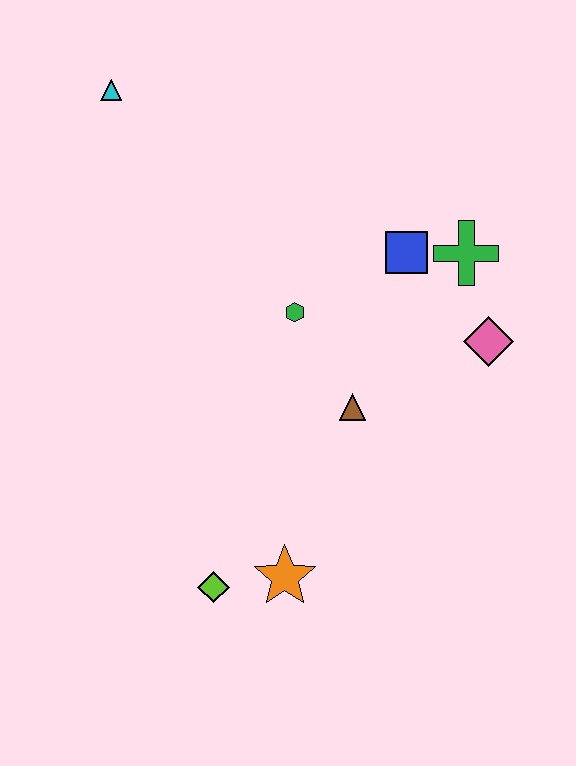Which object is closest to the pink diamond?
The green cross is closest to the pink diamond.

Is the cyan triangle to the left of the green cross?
Yes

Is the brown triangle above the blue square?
No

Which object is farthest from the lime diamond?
The cyan triangle is farthest from the lime diamond.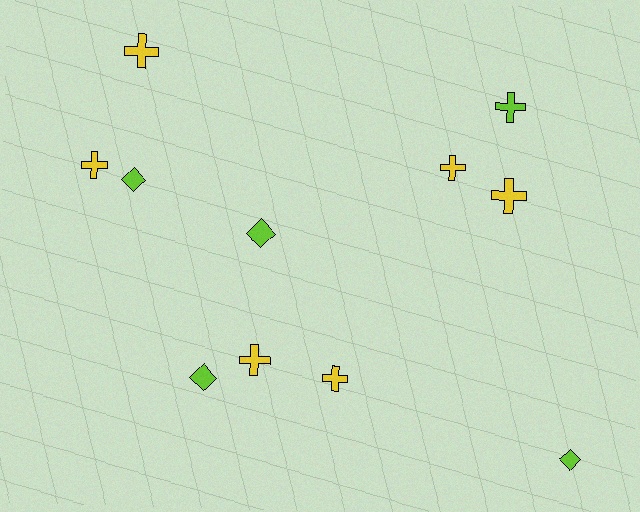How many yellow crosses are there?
There are 6 yellow crosses.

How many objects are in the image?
There are 11 objects.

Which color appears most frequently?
Yellow, with 6 objects.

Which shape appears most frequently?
Cross, with 7 objects.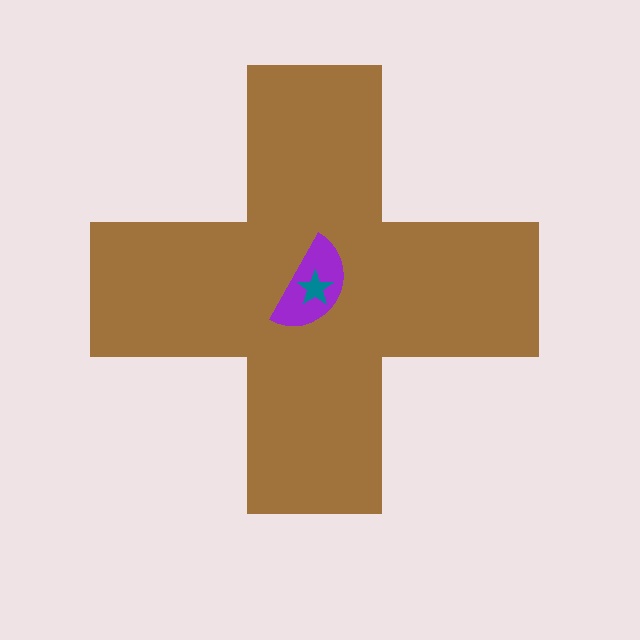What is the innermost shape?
The teal star.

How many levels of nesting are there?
3.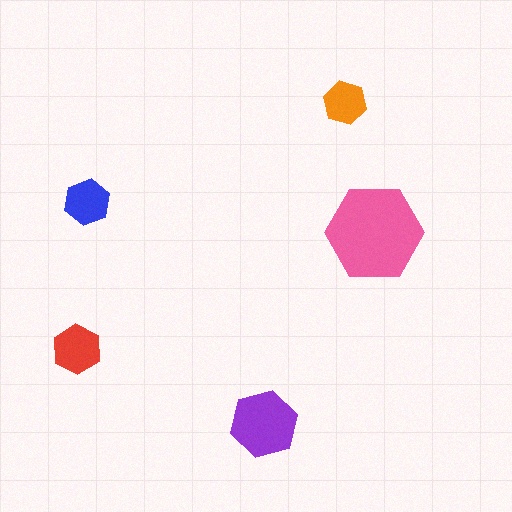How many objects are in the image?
There are 5 objects in the image.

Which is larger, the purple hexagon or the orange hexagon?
The purple one.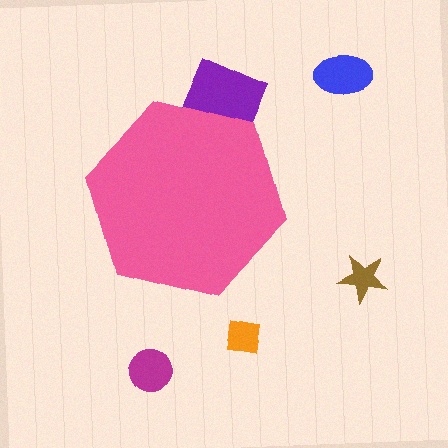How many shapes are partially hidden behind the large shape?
1 shape is partially hidden.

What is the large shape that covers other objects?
A pink hexagon.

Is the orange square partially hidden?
No, the orange square is fully visible.